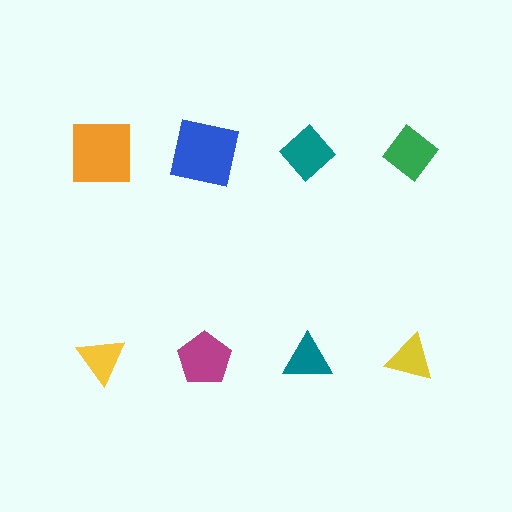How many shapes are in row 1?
4 shapes.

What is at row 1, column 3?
A teal diamond.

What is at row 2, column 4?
A yellow triangle.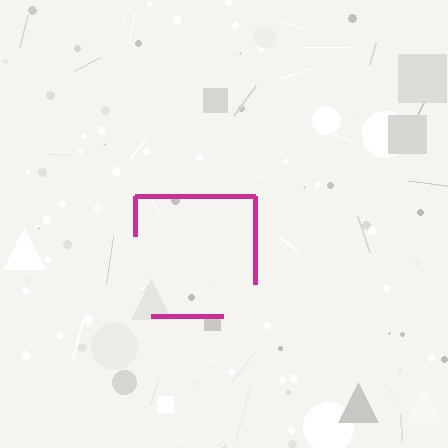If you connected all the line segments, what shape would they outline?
They would outline a square.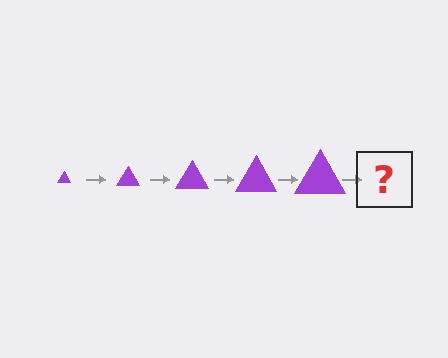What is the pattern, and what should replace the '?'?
The pattern is that the triangle gets progressively larger each step. The '?' should be a purple triangle, larger than the previous one.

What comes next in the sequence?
The next element should be a purple triangle, larger than the previous one.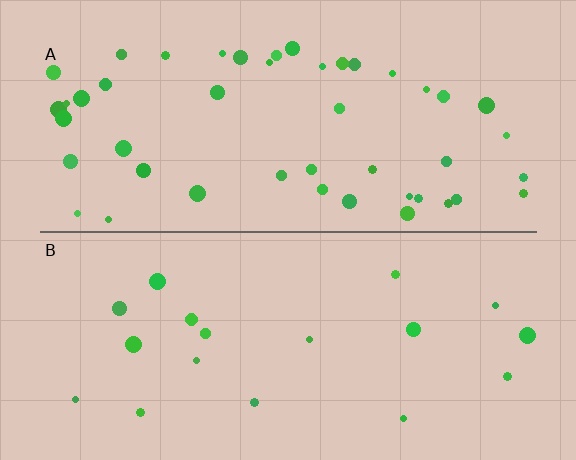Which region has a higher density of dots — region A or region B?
A (the top).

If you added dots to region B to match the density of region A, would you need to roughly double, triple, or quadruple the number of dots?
Approximately triple.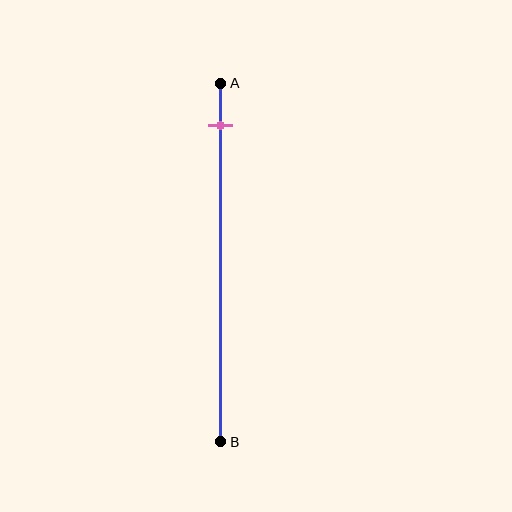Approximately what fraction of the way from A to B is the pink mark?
The pink mark is approximately 10% of the way from A to B.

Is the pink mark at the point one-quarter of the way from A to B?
No, the mark is at about 10% from A, not at the 25% one-quarter point.